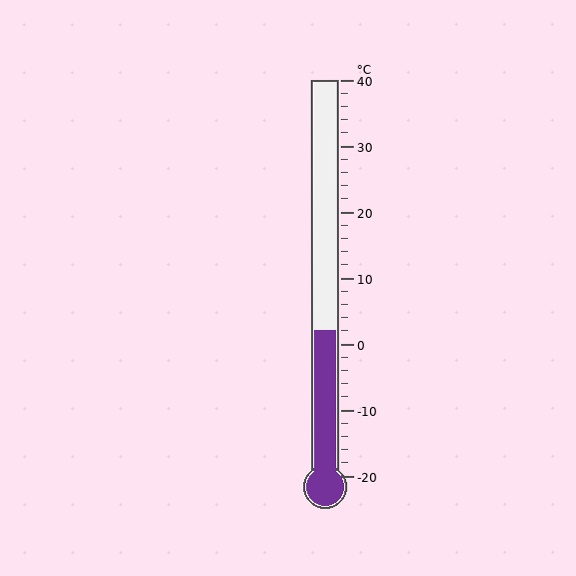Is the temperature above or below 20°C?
The temperature is below 20°C.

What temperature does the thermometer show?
The thermometer shows approximately 2°C.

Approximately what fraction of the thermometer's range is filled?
The thermometer is filled to approximately 35% of its range.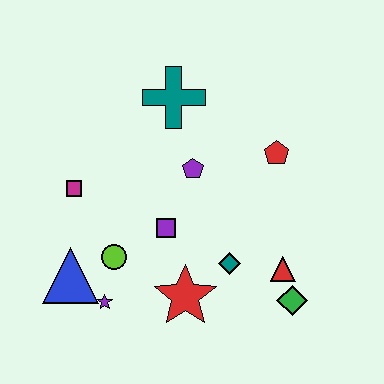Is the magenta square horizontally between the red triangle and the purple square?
No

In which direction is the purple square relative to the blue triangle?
The purple square is to the right of the blue triangle.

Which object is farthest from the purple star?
The red pentagon is farthest from the purple star.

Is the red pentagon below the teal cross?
Yes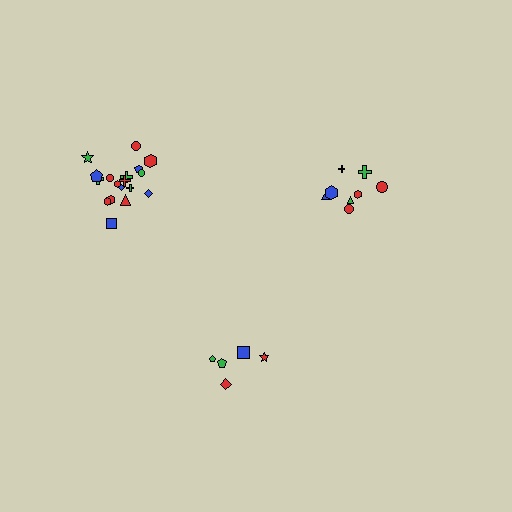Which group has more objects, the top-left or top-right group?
The top-left group.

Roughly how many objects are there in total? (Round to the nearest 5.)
Roughly 30 objects in total.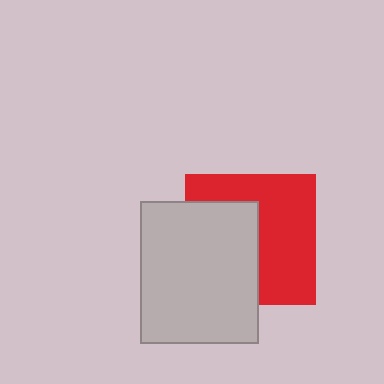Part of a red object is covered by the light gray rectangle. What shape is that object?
It is a square.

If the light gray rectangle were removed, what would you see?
You would see the complete red square.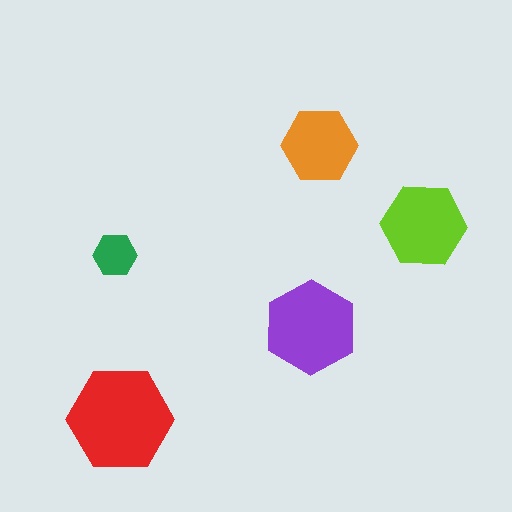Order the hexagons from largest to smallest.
the red one, the purple one, the lime one, the orange one, the green one.